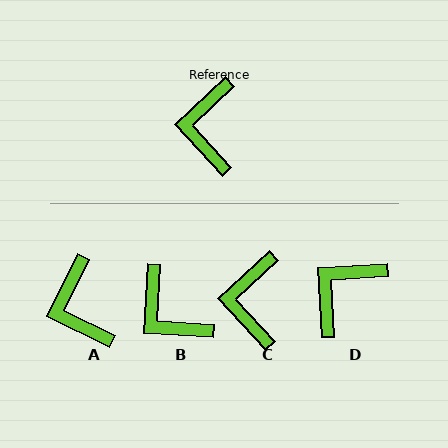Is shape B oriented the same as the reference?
No, it is off by about 43 degrees.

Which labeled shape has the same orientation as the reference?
C.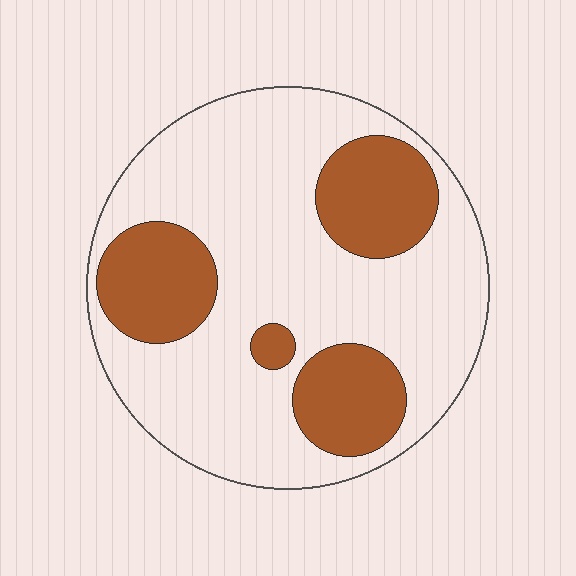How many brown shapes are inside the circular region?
4.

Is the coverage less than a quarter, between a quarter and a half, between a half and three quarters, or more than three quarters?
Between a quarter and a half.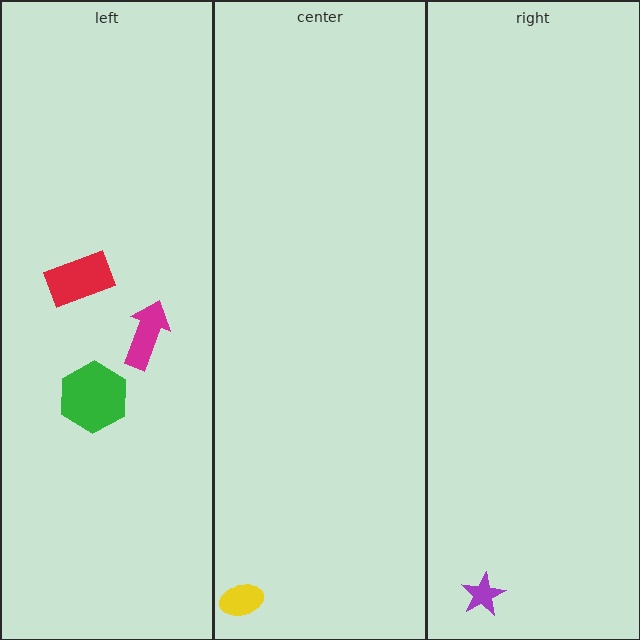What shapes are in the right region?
The purple star.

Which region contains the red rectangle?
The left region.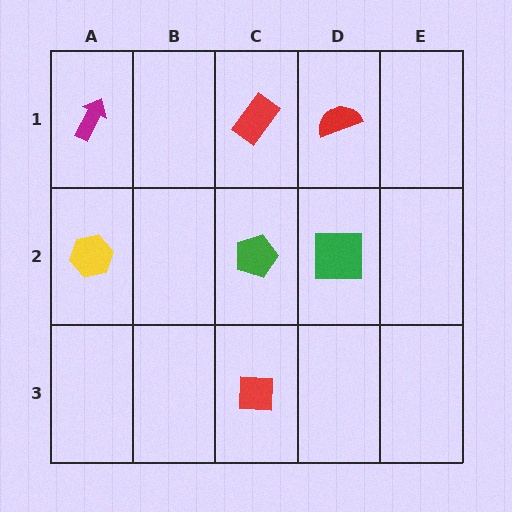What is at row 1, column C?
A red rectangle.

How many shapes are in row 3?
1 shape.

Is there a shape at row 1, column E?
No, that cell is empty.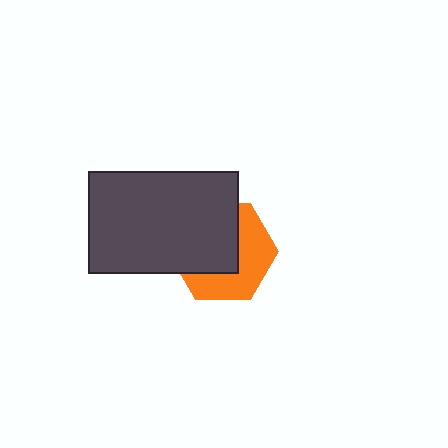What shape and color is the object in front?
The object in front is a dark gray rectangle.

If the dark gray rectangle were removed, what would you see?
You would see the complete orange hexagon.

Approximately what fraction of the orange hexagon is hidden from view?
Roughly 53% of the orange hexagon is hidden behind the dark gray rectangle.